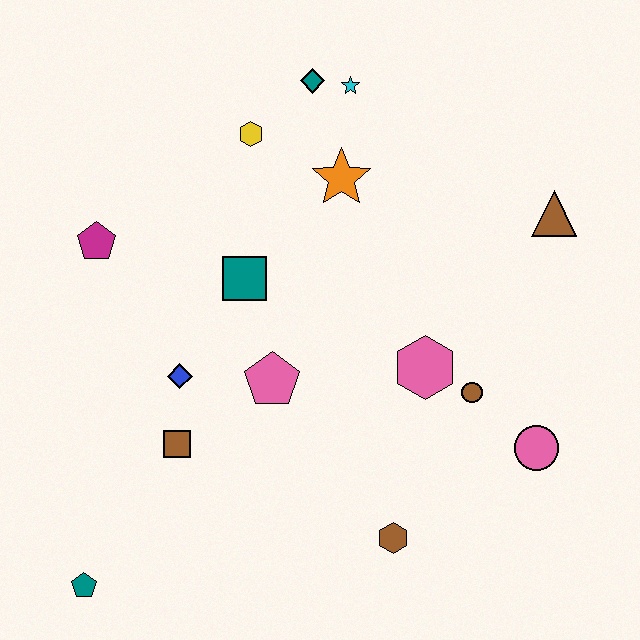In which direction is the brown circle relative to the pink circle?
The brown circle is to the left of the pink circle.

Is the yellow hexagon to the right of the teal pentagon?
Yes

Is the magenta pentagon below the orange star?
Yes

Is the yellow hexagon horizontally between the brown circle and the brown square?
Yes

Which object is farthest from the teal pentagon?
The brown triangle is farthest from the teal pentagon.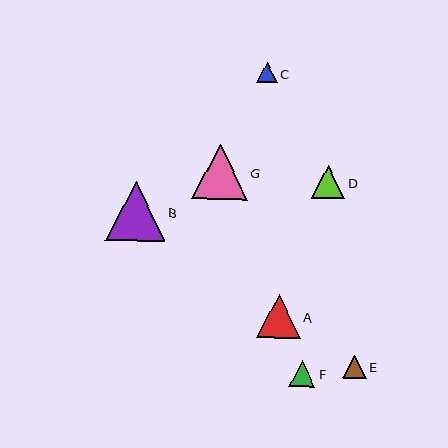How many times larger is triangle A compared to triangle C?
Triangle A is approximately 2.1 times the size of triangle C.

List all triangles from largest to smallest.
From largest to smallest: B, G, A, D, F, E, C.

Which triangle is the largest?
Triangle B is the largest with a size of approximately 59 pixels.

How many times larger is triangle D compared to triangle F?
Triangle D is approximately 1.3 times the size of triangle F.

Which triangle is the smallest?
Triangle C is the smallest with a size of approximately 21 pixels.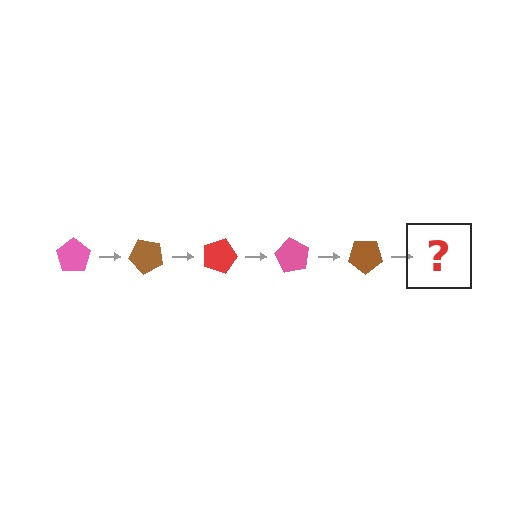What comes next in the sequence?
The next element should be a red pentagon, rotated 225 degrees from the start.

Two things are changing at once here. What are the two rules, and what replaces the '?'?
The two rules are that it rotates 45 degrees each step and the color cycles through pink, brown, and red. The '?' should be a red pentagon, rotated 225 degrees from the start.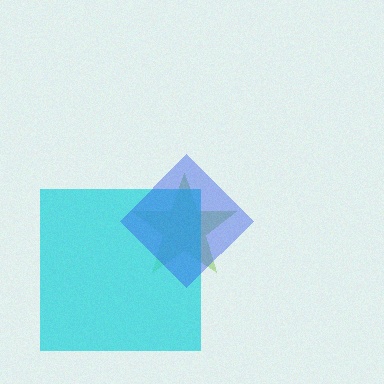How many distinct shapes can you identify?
There are 3 distinct shapes: a lime star, a cyan square, a blue diamond.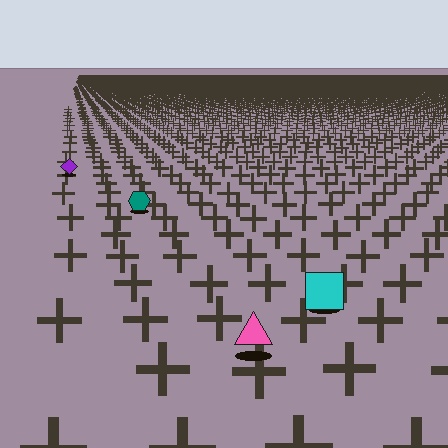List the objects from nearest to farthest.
From nearest to farthest: the pink triangle, the cyan square, the teal hexagon, the purple diamond.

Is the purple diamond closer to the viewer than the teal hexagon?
No. The teal hexagon is closer — you can tell from the texture gradient: the ground texture is coarser near it.